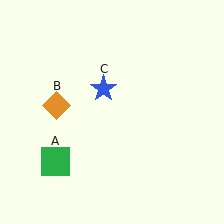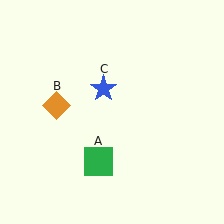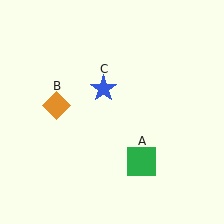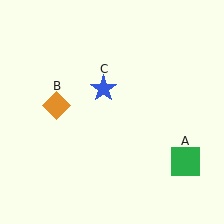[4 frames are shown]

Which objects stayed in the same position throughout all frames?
Orange diamond (object B) and blue star (object C) remained stationary.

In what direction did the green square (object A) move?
The green square (object A) moved right.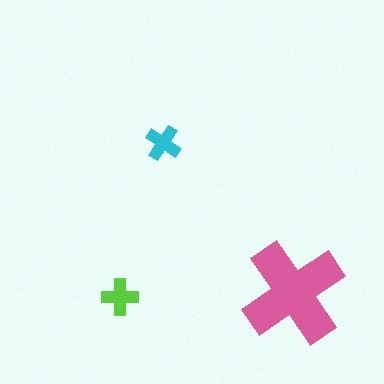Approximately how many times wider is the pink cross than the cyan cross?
About 3 times wider.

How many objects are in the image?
There are 3 objects in the image.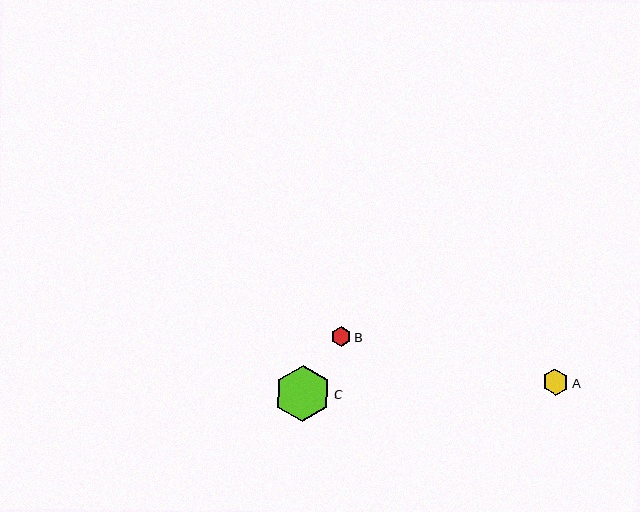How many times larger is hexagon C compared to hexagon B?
Hexagon C is approximately 2.8 times the size of hexagon B.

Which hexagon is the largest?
Hexagon C is the largest with a size of approximately 56 pixels.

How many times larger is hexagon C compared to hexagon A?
Hexagon C is approximately 2.1 times the size of hexagon A.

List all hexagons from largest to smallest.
From largest to smallest: C, A, B.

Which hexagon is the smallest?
Hexagon B is the smallest with a size of approximately 20 pixels.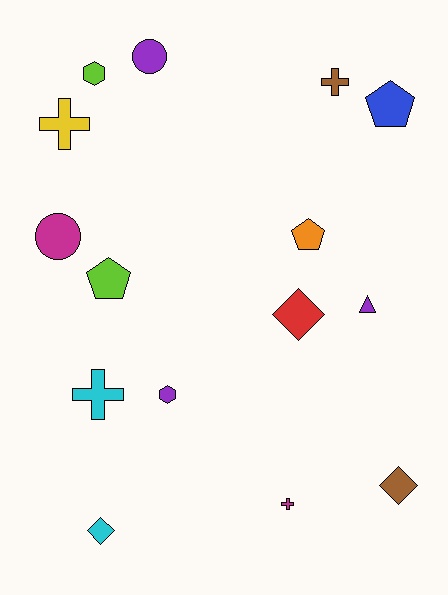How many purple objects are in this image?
There are 3 purple objects.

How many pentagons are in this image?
There are 3 pentagons.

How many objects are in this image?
There are 15 objects.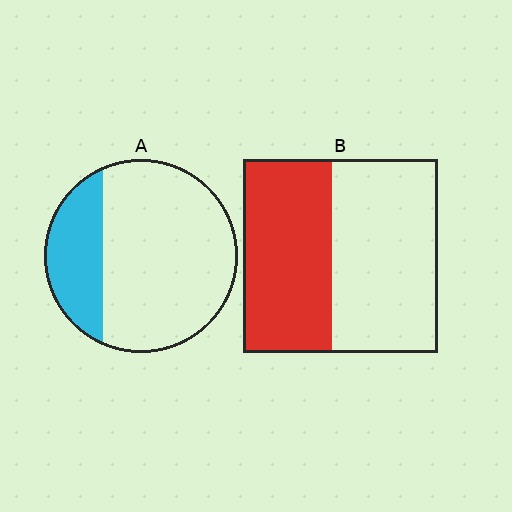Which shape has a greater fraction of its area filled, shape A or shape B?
Shape B.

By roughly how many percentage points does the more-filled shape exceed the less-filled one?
By roughly 20 percentage points (B over A).